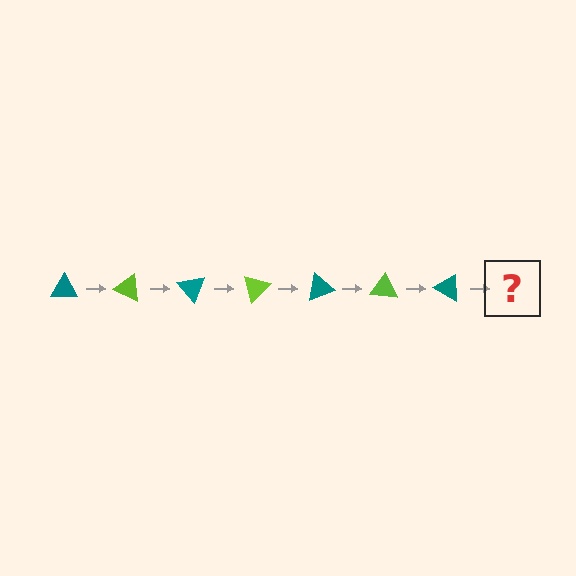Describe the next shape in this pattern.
It should be a lime triangle, rotated 175 degrees from the start.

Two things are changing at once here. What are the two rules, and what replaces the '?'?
The two rules are that it rotates 25 degrees each step and the color cycles through teal and lime. The '?' should be a lime triangle, rotated 175 degrees from the start.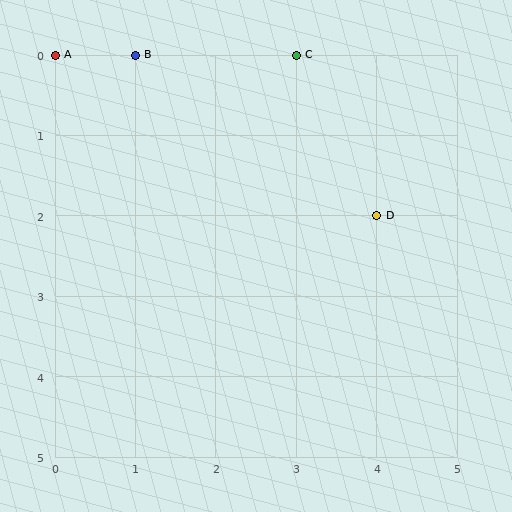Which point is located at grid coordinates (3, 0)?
Point C is at (3, 0).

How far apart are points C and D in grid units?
Points C and D are 1 column and 2 rows apart (about 2.2 grid units diagonally).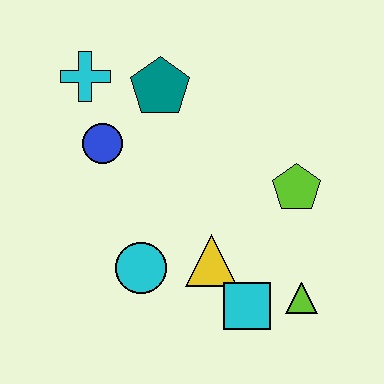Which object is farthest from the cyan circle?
The cyan cross is farthest from the cyan circle.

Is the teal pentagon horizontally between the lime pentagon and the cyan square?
No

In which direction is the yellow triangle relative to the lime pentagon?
The yellow triangle is to the left of the lime pentagon.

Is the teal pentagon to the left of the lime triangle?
Yes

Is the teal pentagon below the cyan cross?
Yes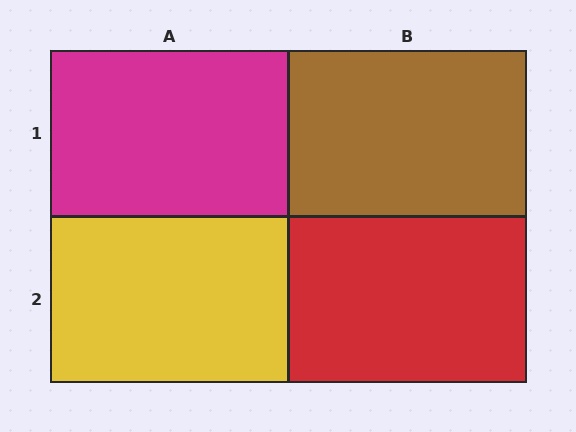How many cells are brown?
1 cell is brown.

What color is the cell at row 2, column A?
Yellow.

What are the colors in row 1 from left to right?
Magenta, brown.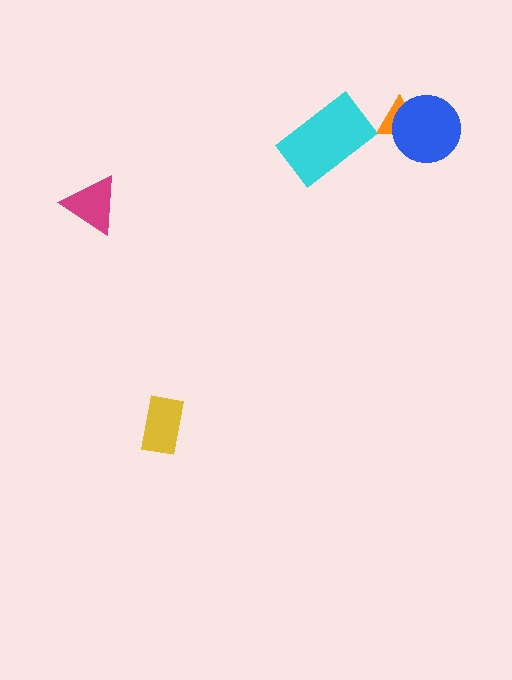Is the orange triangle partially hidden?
Yes, it is partially covered by another shape.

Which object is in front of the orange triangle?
The blue circle is in front of the orange triangle.